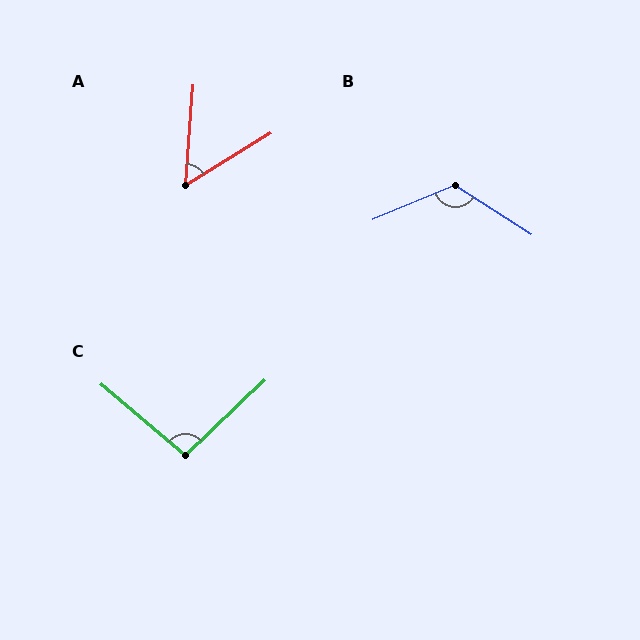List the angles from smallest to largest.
A (54°), C (96°), B (125°).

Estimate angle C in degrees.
Approximately 96 degrees.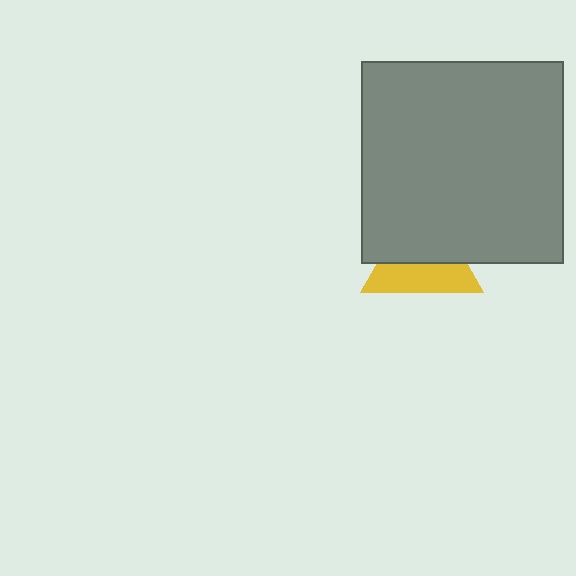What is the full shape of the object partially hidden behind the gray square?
The partially hidden object is a yellow triangle.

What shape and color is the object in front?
The object in front is a gray square.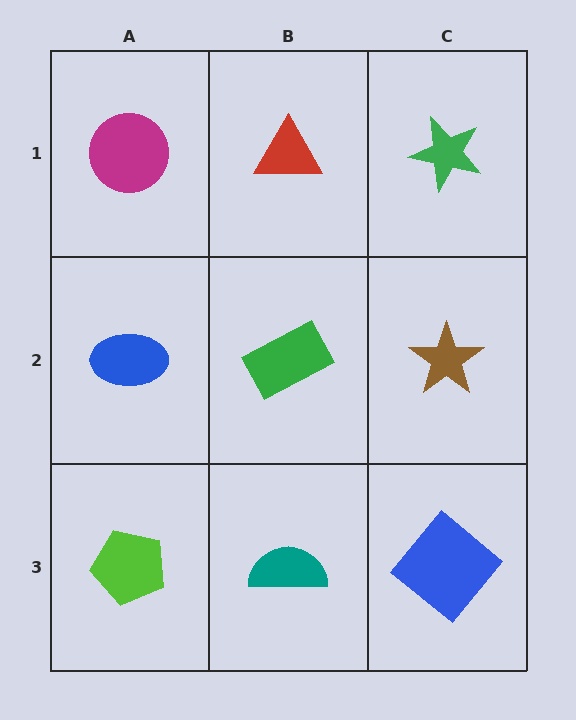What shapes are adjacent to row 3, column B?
A green rectangle (row 2, column B), a lime pentagon (row 3, column A), a blue diamond (row 3, column C).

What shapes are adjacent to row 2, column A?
A magenta circle (row 1, column A), a lime pentagon (row 3, column A), a green rectangle (row 2, column B).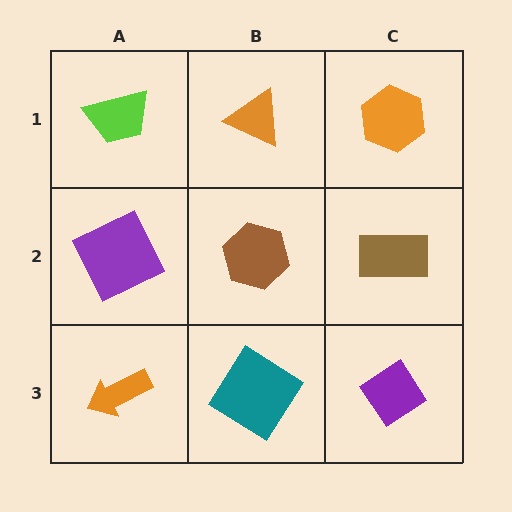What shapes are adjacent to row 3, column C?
A brown rectangle (row 2, column C), a teal diamond (row 3, column B).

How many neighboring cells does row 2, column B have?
4.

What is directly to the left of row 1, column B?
A lime trapezoid.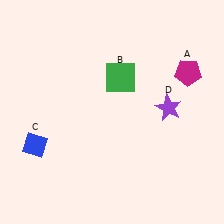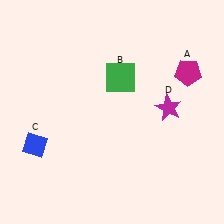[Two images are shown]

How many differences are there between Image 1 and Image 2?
There is 1 difference between the two images.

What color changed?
The star (D) changed from purple in Image 1 to magenta in Image 2.